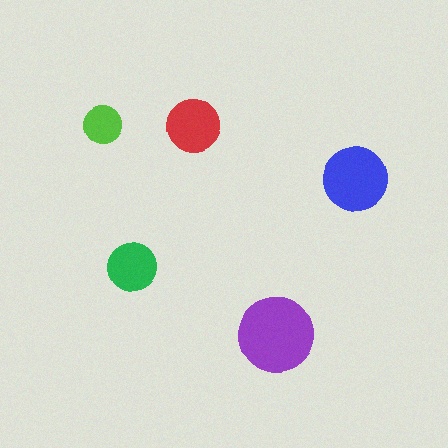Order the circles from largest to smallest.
the purple one, the blue one, the red one, the green one, the lime one.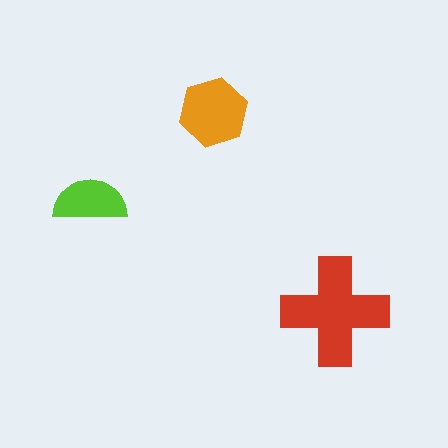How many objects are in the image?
There are 3 objects in the image.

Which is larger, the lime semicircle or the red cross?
The red cross.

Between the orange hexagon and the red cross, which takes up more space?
The red cross.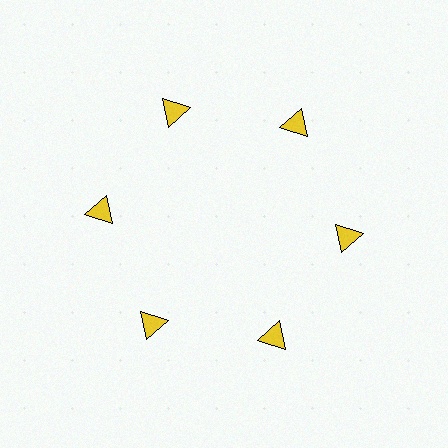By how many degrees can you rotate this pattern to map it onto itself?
The pattern maps onto itself every 60 degrees of rotation.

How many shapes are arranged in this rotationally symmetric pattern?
There are 6 shapes, arranged in 6 groups of 1.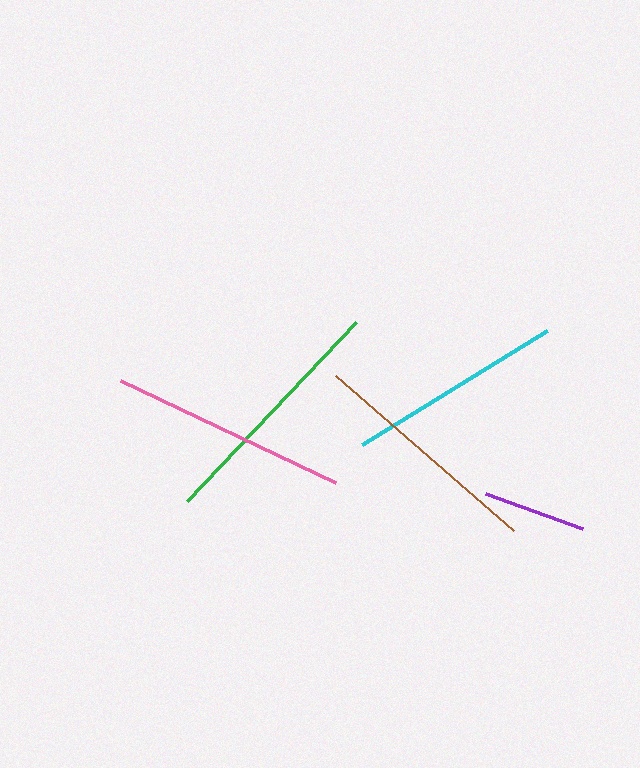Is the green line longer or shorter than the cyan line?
The green line is longer than the cyan line.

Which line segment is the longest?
The green line is the longest at approximately 246 pixels.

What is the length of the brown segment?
The brown segment is approximately 236 pixels long.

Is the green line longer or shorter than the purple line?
The green line is longer than the purple line.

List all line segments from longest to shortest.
From longest to shortest: green, pink, brown, cyan, purple.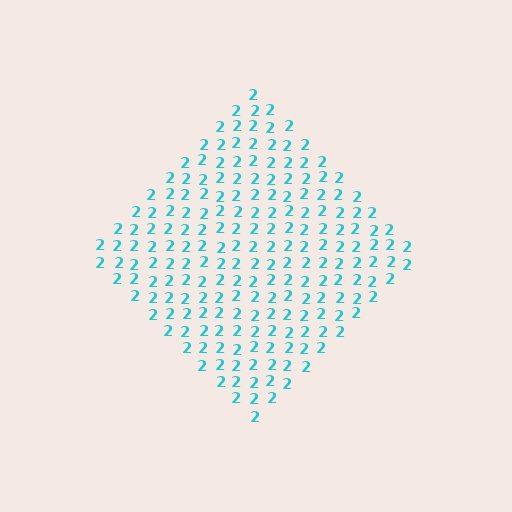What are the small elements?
The small elements are digit 2's.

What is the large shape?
The large shape is a diamond.